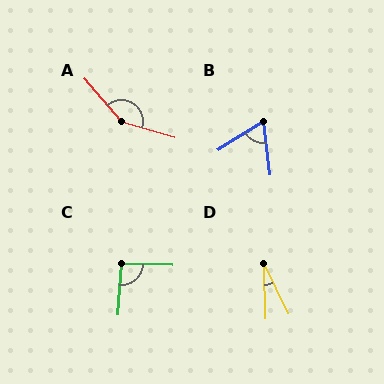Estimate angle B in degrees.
Approximately 65 degrees.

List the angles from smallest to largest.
D (24°), B (65°), C (91°), A (148°).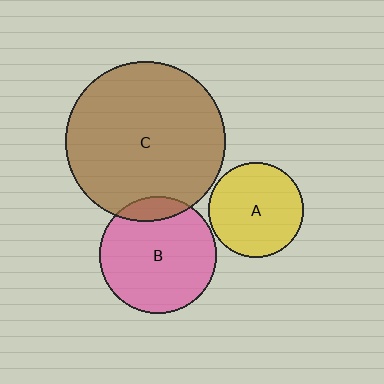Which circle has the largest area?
Circle C (brown).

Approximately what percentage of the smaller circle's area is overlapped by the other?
Approximately 10%.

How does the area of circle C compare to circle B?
Approximately 1.9 times.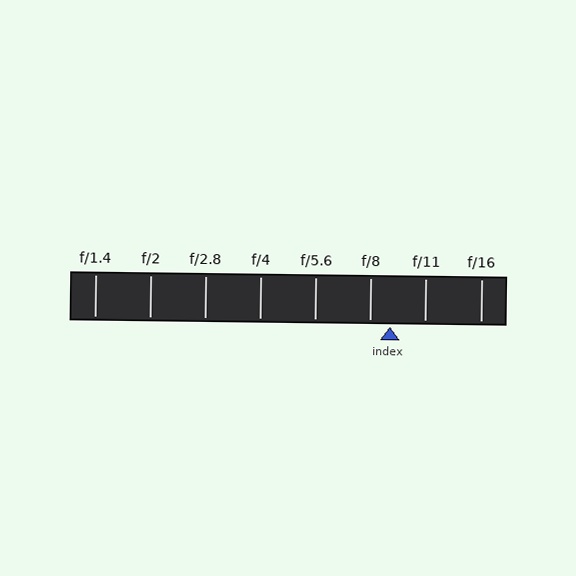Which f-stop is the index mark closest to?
The index mark is closest to f/8.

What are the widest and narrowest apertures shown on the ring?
The widest aperture shown is f/1.4 and the narrowest is f/16.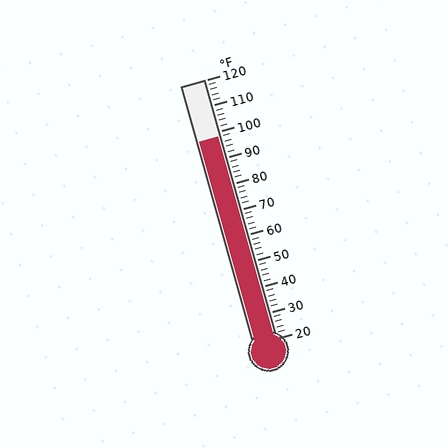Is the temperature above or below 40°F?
The temperature is above 40°F.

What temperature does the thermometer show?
The thermometer shows approximately 98°F.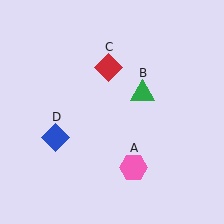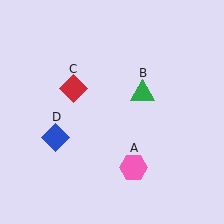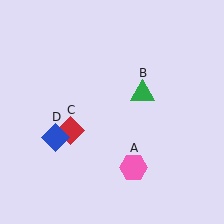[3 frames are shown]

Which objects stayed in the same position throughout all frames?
Pink hexagon (object A) and green triangle (object B) and blue diamond (object D) remained stationary.